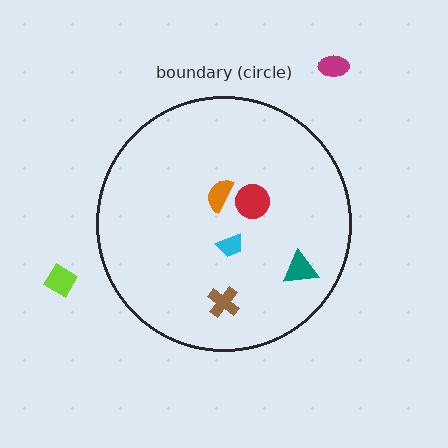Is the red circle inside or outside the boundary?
Inside.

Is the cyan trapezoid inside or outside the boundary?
Inside.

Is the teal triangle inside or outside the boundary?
Inside.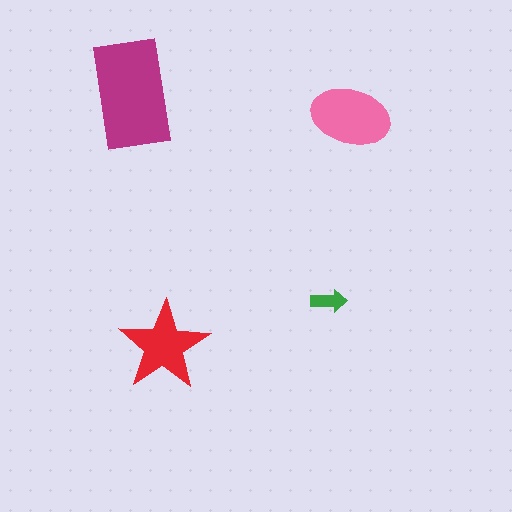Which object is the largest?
The magenta rectangle.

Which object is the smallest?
The green arrow.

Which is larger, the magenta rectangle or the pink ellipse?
The magenta rectangle.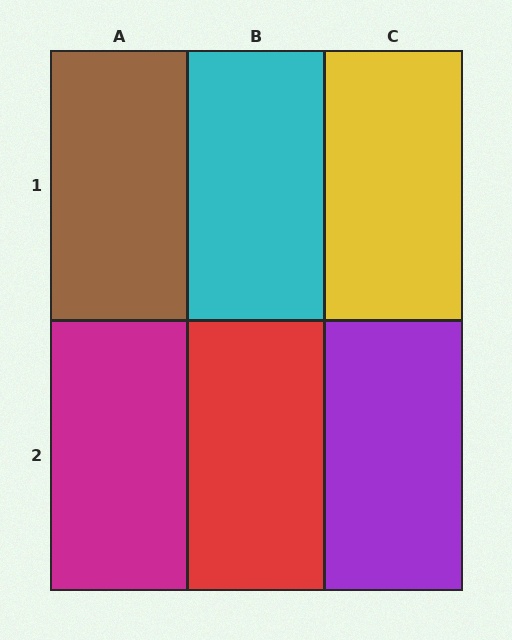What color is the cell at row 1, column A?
Brown.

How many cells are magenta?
1 cell is magenta.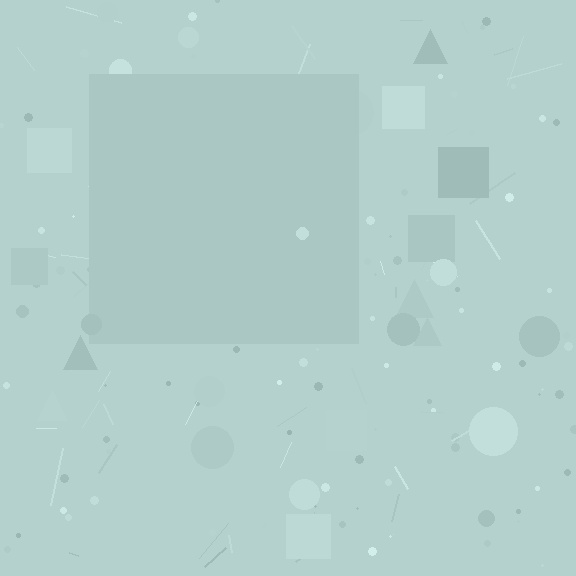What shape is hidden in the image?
A square is hidden in the image.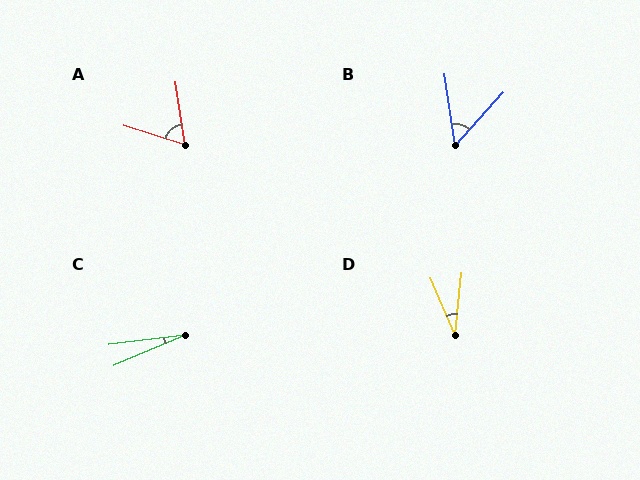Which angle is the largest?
A, at approximately 64 degrees.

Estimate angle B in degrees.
Approximately 51 degrees.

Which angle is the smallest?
C, at approximately 16 degrees.